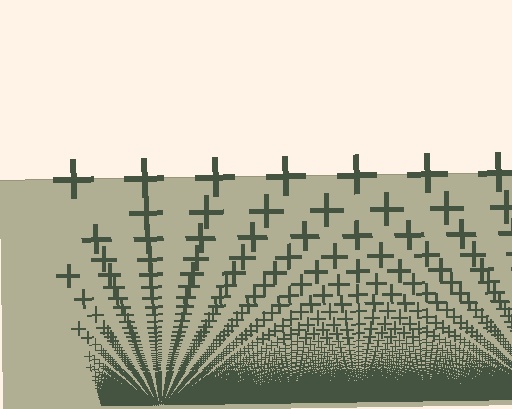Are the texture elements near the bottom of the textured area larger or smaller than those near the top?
Smaller. The gradient is inverted — elements near the bottom are smaller and denser.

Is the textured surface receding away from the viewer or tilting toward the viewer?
The surface appears to tilt toward the viewer. Texture elements get larger and sparser toward the top.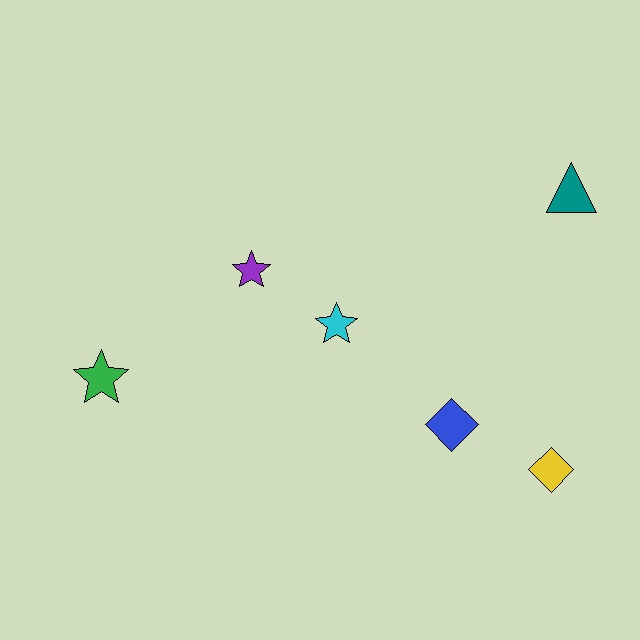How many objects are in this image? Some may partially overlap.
There are 6 objects.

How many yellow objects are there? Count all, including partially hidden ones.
There is 1 yellow object.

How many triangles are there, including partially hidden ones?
There is 1 triangle.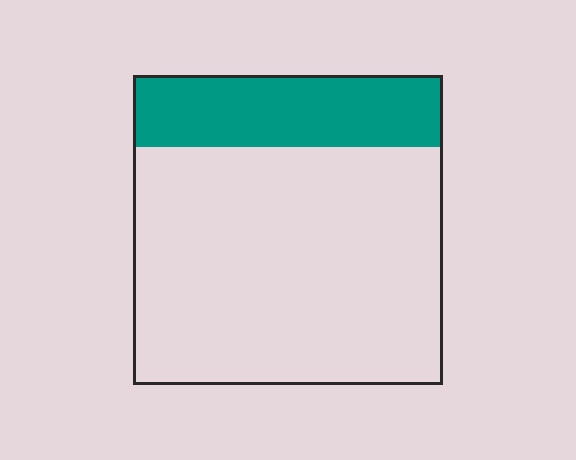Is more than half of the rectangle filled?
No.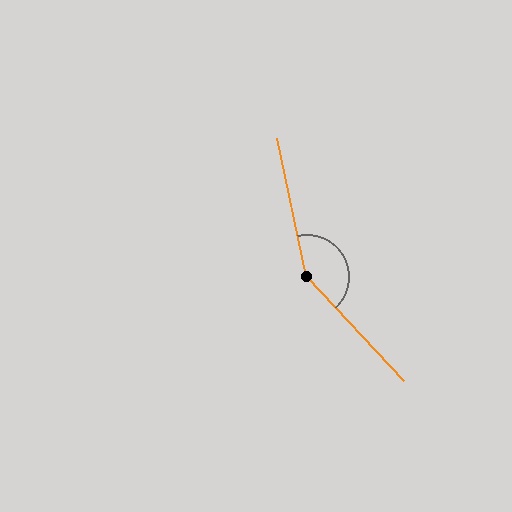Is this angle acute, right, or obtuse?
It is obtuse.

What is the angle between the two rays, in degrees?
Approximately 149 degrees.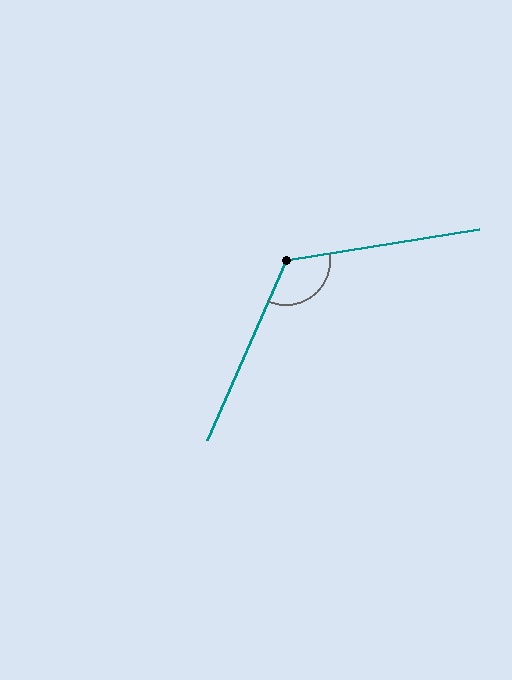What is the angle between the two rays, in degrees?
Approximately 123 degrees.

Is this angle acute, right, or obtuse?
It is obtuse.